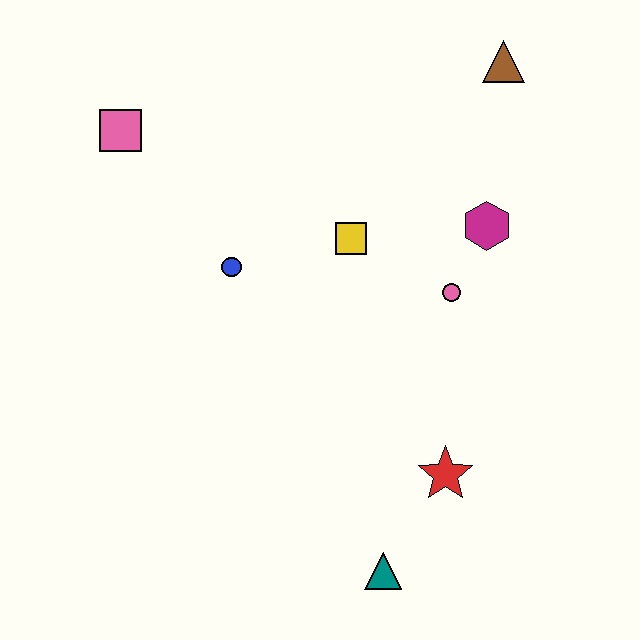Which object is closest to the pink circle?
The magenta hexagon is closest to the pink circle.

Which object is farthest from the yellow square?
The teal triangle is farthest from the yellow square.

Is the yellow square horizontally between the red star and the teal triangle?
No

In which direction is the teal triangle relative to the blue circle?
The teal triangle is below the blue circle.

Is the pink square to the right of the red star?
No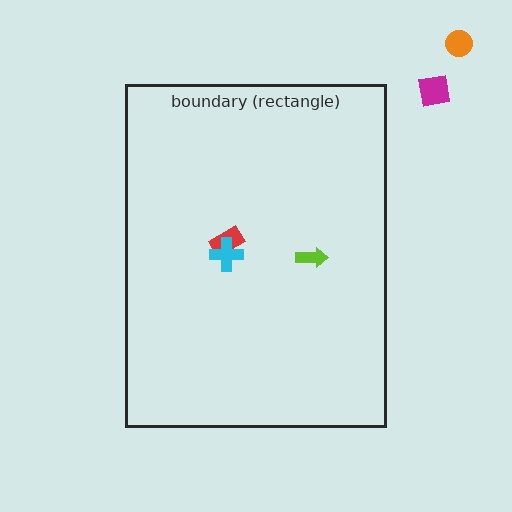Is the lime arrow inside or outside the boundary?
Inside.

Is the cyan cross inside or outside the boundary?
Inside.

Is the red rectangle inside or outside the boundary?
Inside.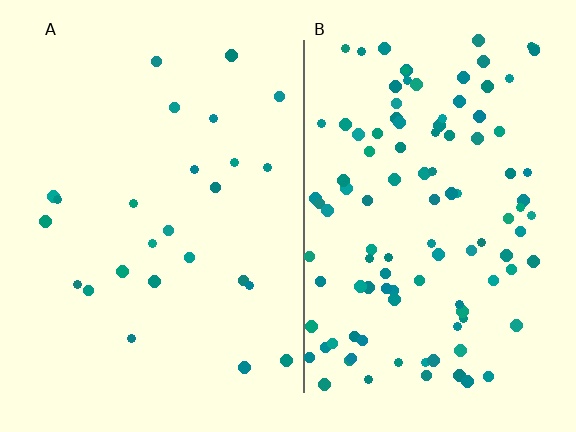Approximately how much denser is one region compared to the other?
Approximately 4.3× — region B over region A.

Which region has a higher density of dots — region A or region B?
B (the right).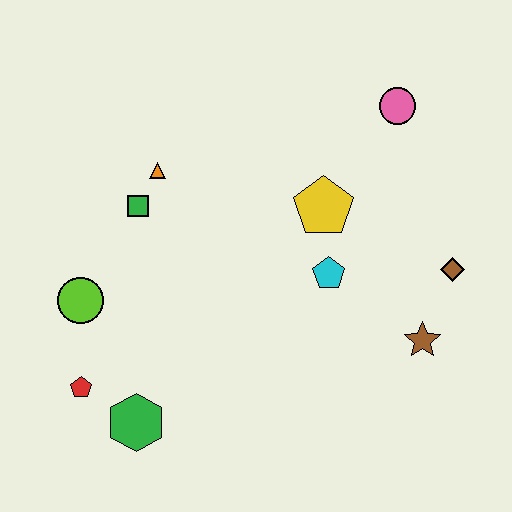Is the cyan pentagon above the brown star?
Yes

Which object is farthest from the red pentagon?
The pink circle is farthest from the red pentagon.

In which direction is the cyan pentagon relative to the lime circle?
The cyan pentagon is to the right of the lime circle.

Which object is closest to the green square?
The orange triangle is closest to the green square.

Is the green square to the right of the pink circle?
No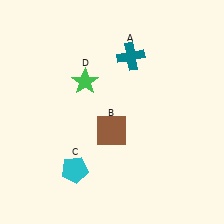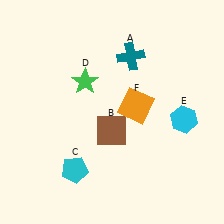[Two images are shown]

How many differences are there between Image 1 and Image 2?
There are 2 differences between the two images.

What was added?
A cyan hexagon (E), an orange square (F) were added in Image 2.